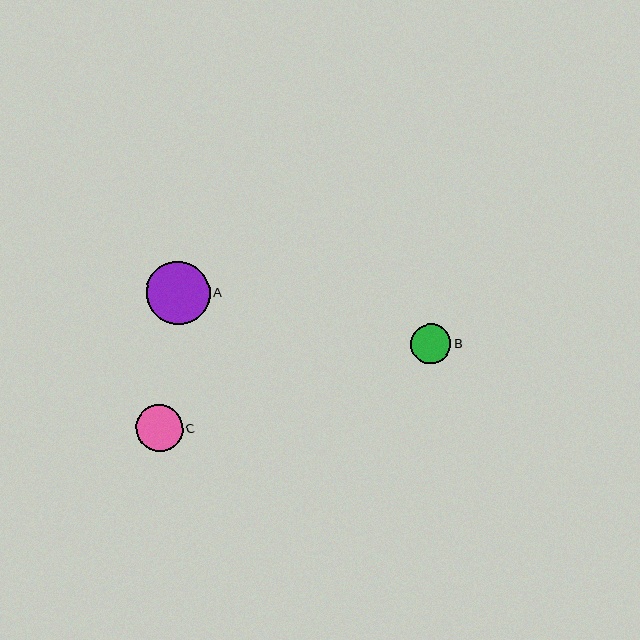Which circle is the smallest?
Circle B is the smallest with a size of approximately 40 pixels.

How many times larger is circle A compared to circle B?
Circle A is approximately 1.6 times the size of circle B.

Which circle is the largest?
Circle A is the largest with a size of approximately 64 pixels.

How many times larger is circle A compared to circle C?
Circle A is approximately 1.4 times the size of circle C.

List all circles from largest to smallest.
From largest to smallest: A, C, B.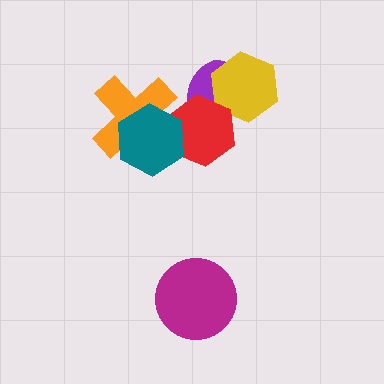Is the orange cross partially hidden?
Yes, it is partially covered by another shape.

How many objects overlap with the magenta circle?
0 objects overlap with the magenta circle.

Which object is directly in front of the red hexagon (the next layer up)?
The orange cross is directly in front of the red hexagon.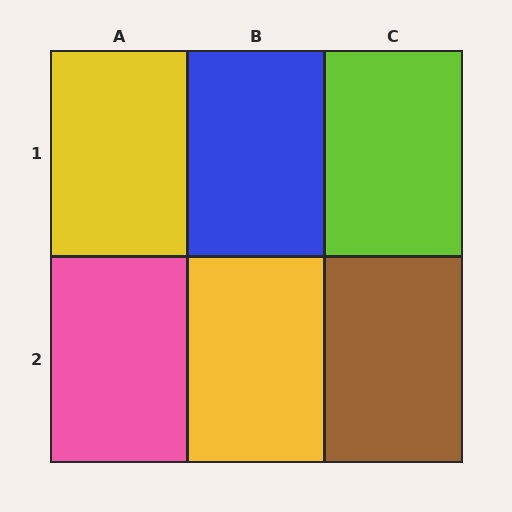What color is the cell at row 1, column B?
Blue.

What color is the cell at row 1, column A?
Yellow.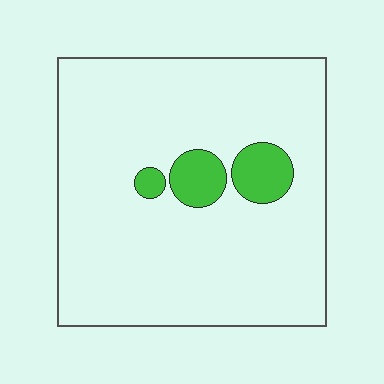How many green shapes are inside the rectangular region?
3.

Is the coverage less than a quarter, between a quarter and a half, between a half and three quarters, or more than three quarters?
Less than a quarter.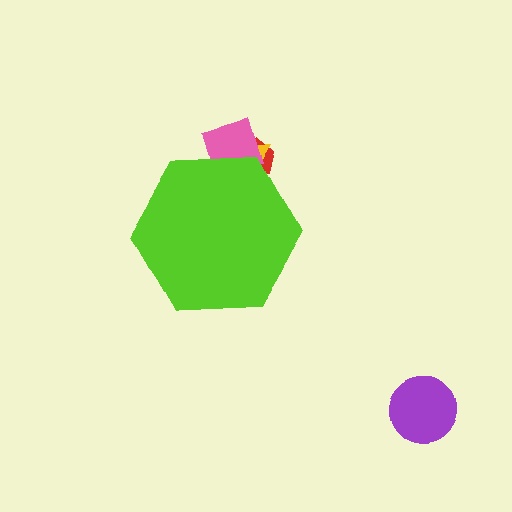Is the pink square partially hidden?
Yes, the pink square is partially hidden behind the lime hexagon.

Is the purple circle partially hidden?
No, the purple circle is fully visible.